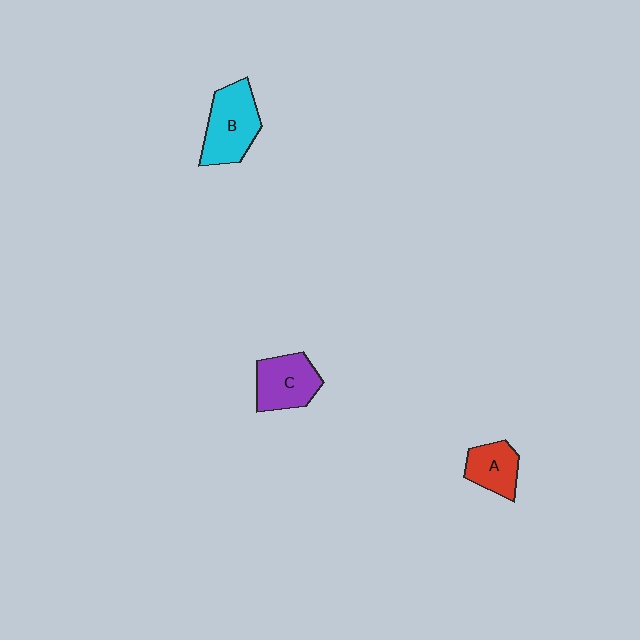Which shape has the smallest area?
Shape A (red).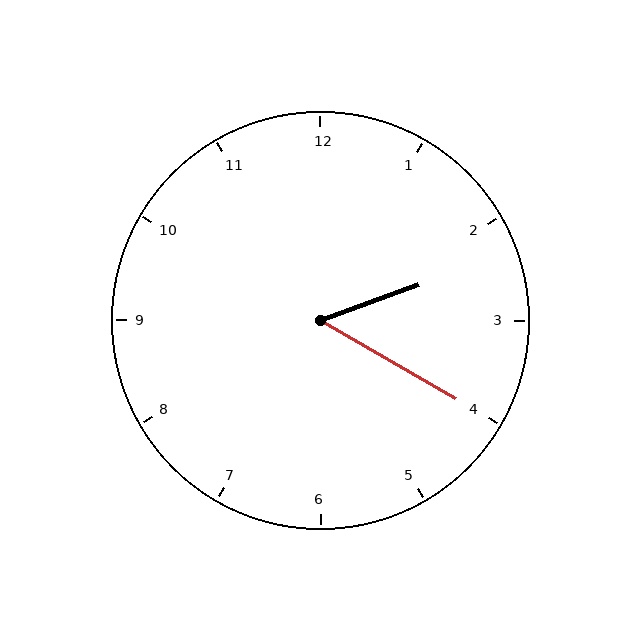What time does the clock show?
2:20.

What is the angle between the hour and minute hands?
Approximately 50 degrees.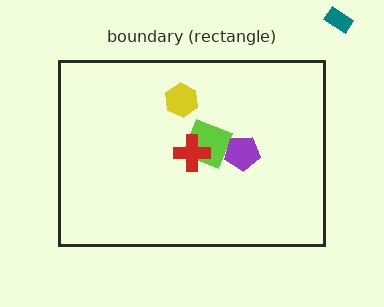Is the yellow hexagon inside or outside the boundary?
Inside.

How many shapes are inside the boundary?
4 inside, 1 outside.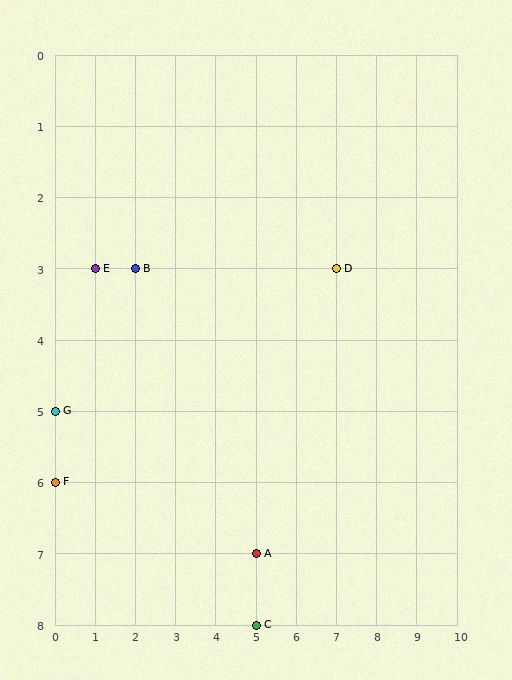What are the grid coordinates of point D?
Point D is at grid coordinates (7, 3).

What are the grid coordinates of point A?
Point A is at grid coordinates (5, 7).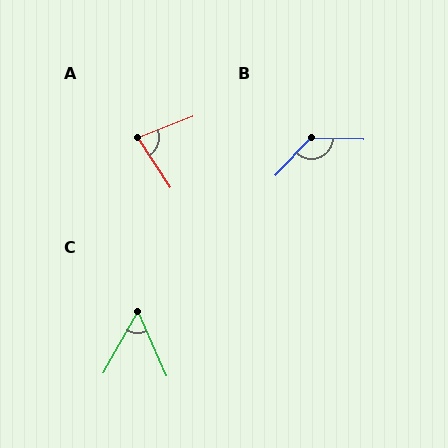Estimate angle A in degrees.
Approximately 78 degrees.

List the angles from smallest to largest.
C (54°), A (78°), B (132°).